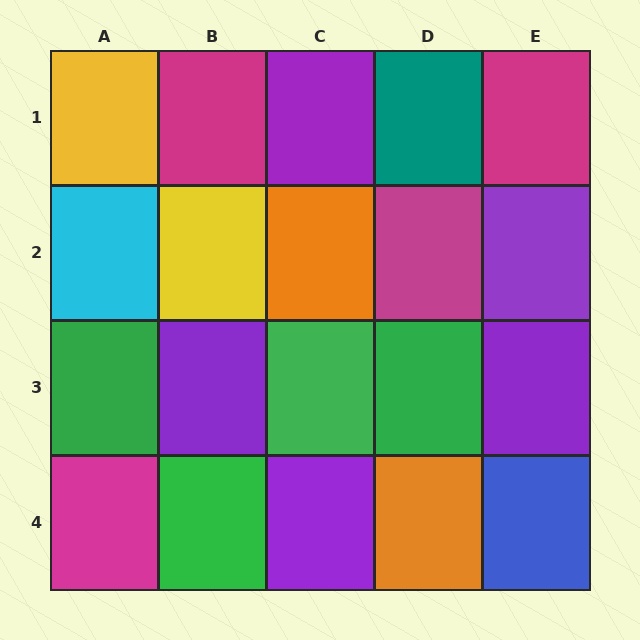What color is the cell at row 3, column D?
Green.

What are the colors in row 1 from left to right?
Yellow, magenta, purple, teal, magenta.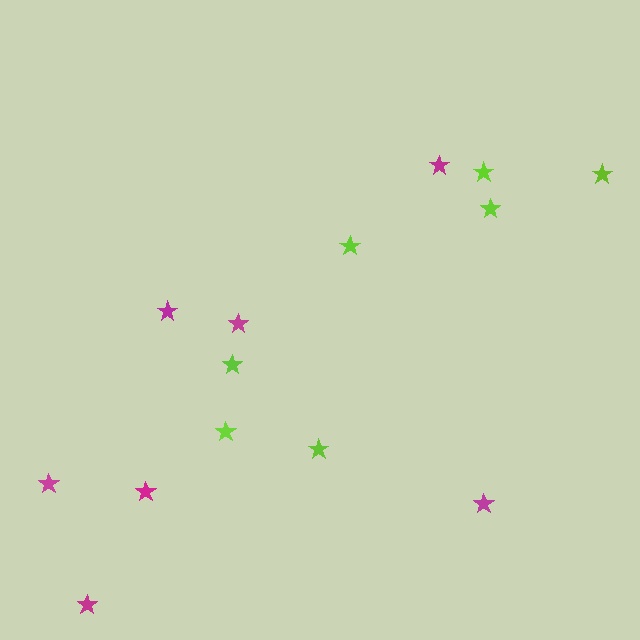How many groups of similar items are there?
There are 2 groups: one group of lime stars (7) and one group of magenta stars (7).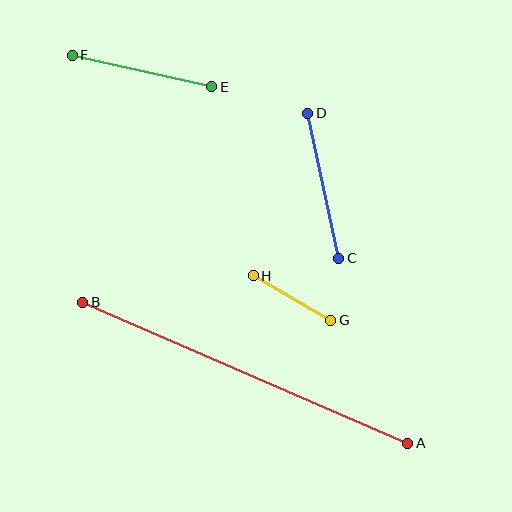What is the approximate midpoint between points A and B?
The midpoint is at approximately (245, 373) pixels.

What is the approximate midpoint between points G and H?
The midpoint is at approximately (292, 298) pixels.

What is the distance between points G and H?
The distance is approximately 89 pixels.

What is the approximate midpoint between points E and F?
The midpoint is at approximately (142, 71) pixels.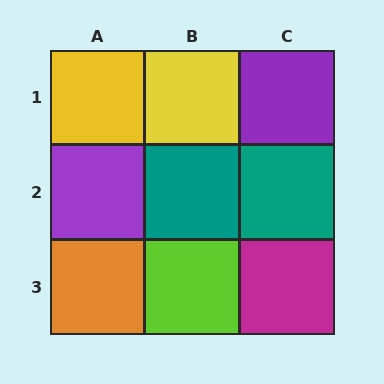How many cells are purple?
2 cells are purple.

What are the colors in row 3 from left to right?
Orange, lime, magenta.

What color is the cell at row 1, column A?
Yellow.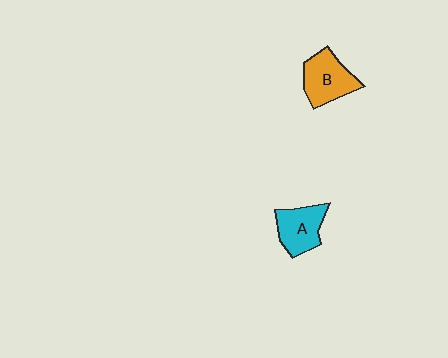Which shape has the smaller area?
Shape A (cyan).